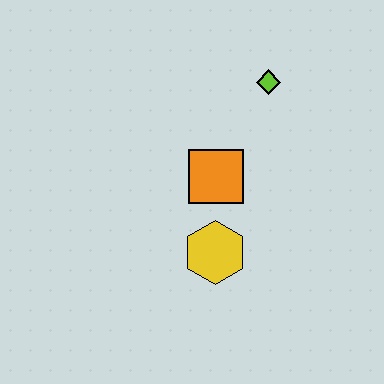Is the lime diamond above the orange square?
Yes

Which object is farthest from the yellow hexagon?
The lime diamond is farthest from the yellow hexagon.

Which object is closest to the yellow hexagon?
The orange square is closest to the yellow hexagon.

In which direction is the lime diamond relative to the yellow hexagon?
The lime diamond is above the yellow hexagon.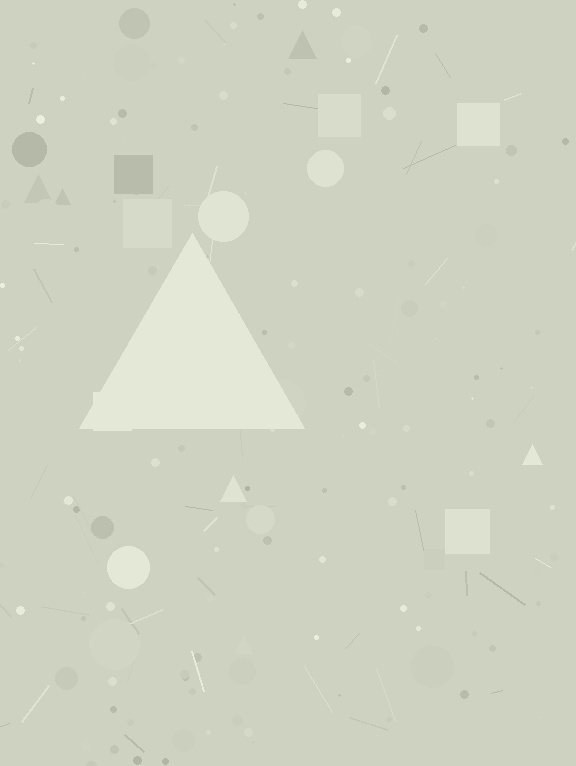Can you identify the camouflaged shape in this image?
The camouflaged shape is a triangle.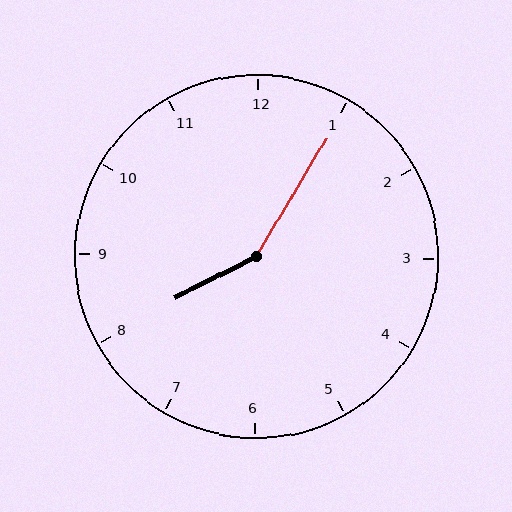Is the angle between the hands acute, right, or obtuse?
It is obtuse.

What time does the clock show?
8:05.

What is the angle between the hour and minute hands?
Approximately 148 degrees.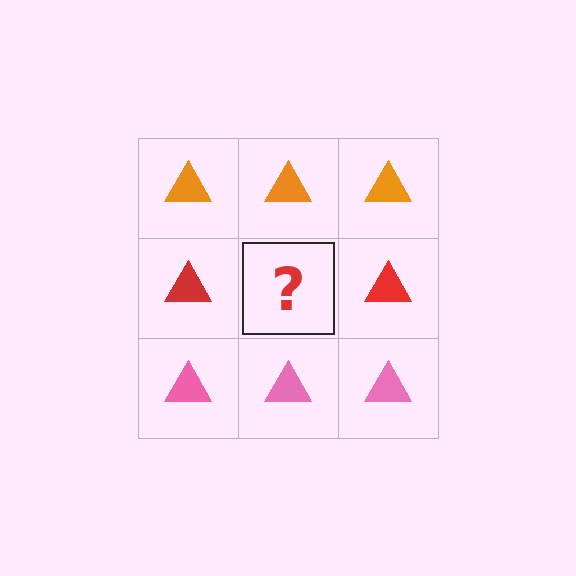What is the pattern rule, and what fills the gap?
The rule is that each row has a consistent color. The gap should be filled with a red triangle.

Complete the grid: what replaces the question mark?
The question mark should be replaced with a red triangle.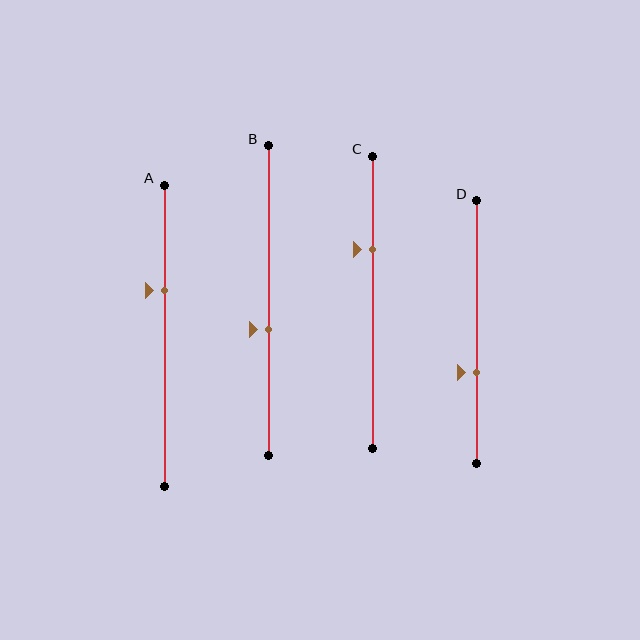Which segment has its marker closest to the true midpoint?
Segment B has its marker closest to the true midpoint.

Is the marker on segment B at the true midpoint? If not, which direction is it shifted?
No, the marker on segment B is shifted downward by about 9% of the segment length.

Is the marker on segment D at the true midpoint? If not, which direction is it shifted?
No, the marker on segment D is shifted downward by about 15% of the segment length.